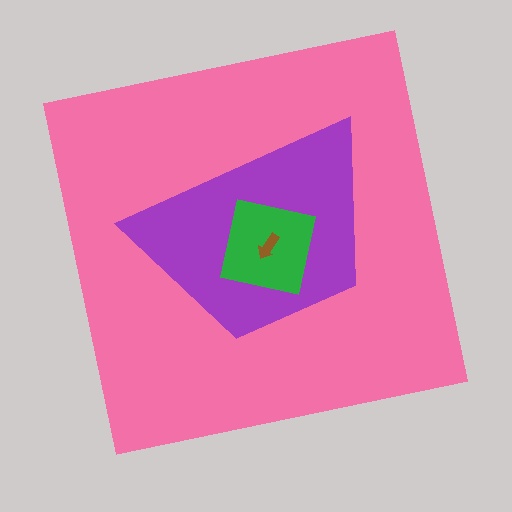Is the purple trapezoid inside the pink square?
Yes.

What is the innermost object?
The brown arrow.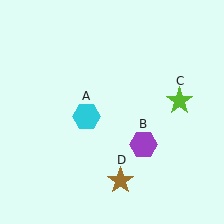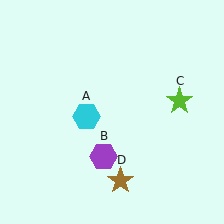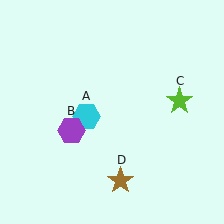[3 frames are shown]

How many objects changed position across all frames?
1 object changed position: purple hexagon (object B).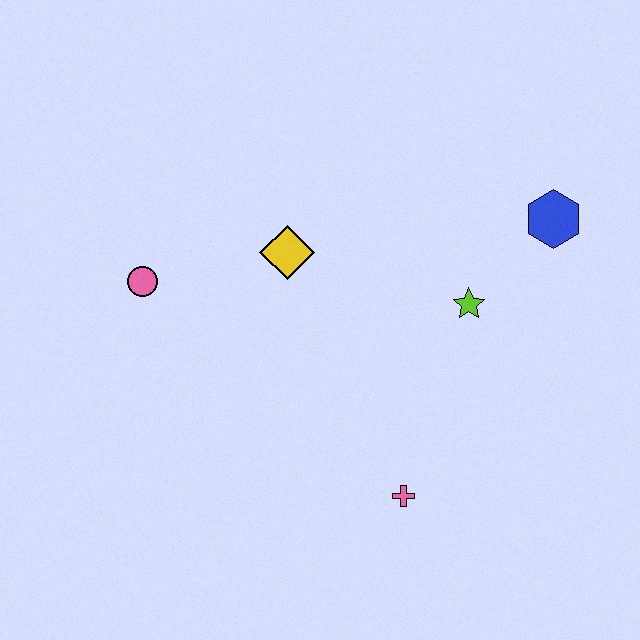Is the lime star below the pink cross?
No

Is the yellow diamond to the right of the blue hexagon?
No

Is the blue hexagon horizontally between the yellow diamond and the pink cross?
No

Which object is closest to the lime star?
The blue hexagon is closest to the lime star.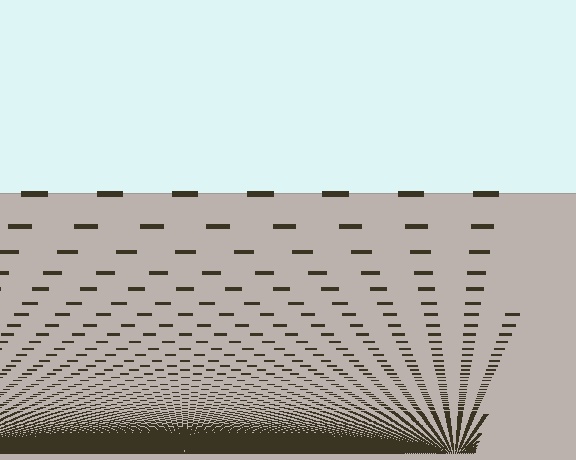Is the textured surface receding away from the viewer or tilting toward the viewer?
The surface appears to tilt toward the viewer. Texture elements get larger and sparser toward the top.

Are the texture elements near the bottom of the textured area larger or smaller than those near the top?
Smaller. The gradient is inverted — elements near the bottom are smaller and denser.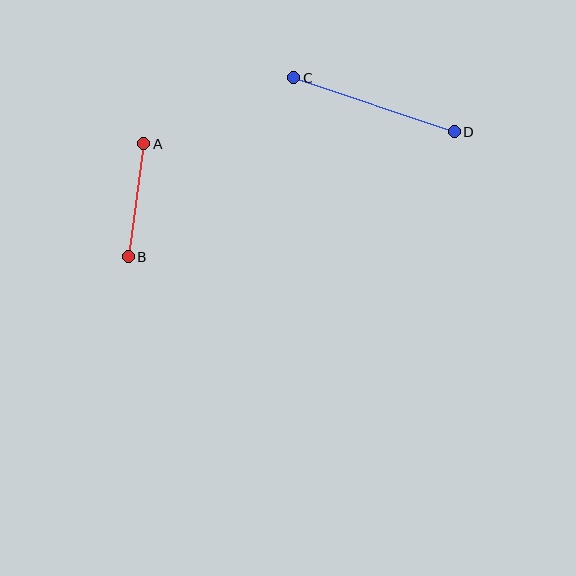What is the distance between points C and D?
The distance is approximately 170 pixels.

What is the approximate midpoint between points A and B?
The midpoint is at approximately (136, 200) pixels.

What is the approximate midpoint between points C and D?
The midpoint is at approximately (374, 105) pixels.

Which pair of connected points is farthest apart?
Points C and D are farthest apart.